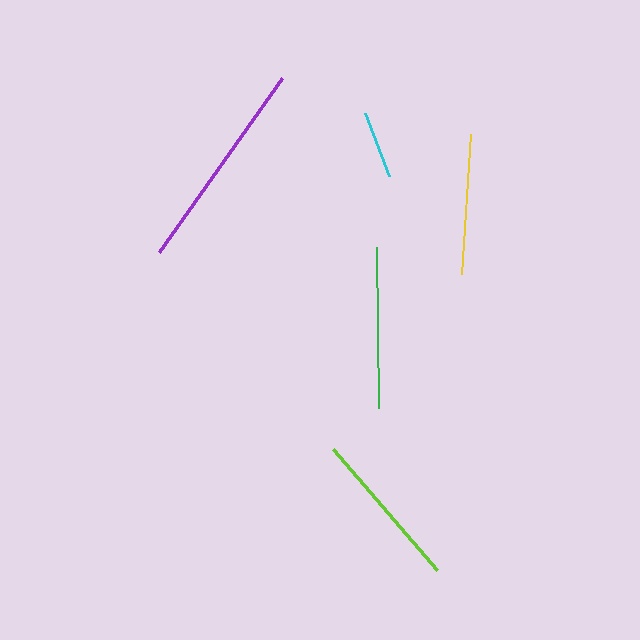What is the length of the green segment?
The green segment is approximately 161 pixels long.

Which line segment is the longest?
The purple line is the longest at approximately 214 pixels.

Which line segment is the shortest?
The cyan line is the shortest at approximately 67 pixels.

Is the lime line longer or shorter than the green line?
The green line is longer than the lime line.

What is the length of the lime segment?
The lime segment is approximately 160 pixels long.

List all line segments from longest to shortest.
From longest to shortest: purple, green, lime, yellow, cyan.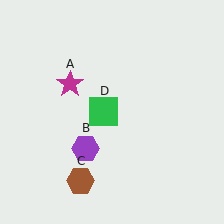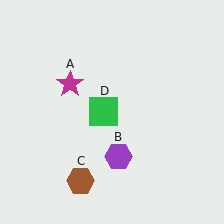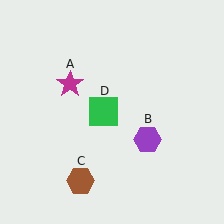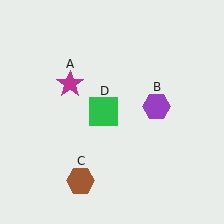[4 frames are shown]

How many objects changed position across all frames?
1 object changed position: purple hexagon (object B).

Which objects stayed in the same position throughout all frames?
Magenta star (object A) and brown hexagon (object C) and green square (object D) remained stationary.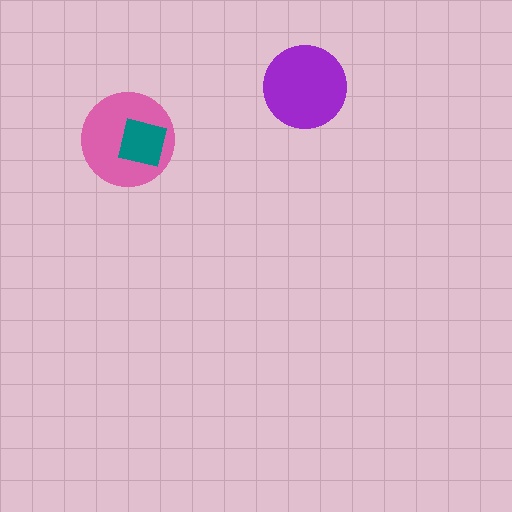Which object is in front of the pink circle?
The teal square is in front of the pink circle.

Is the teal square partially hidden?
No, no other shape covers it.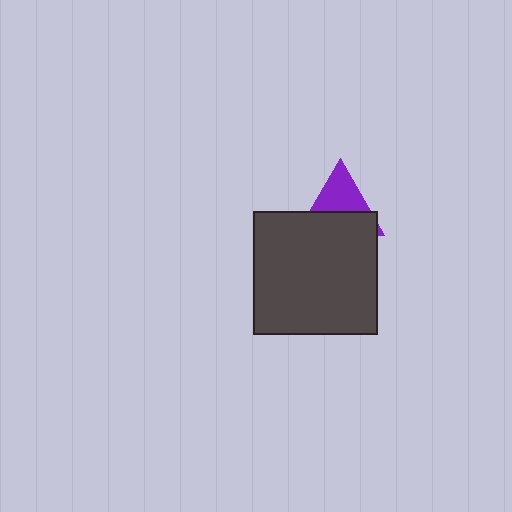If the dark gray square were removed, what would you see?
You would see the complete purple triangle.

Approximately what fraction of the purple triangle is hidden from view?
Roughly 51% of the purple triangle is hidden behind the dark gray square.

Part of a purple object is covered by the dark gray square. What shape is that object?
It is a triangle.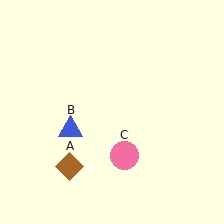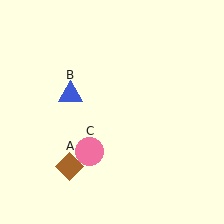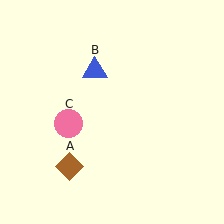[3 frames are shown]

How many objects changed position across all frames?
2 objects changed position: blue triangle (object B), pink circle (object C).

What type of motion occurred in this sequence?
The blue triangle (object B), pink circle (object C) rotated clockwise around the center of the scene.